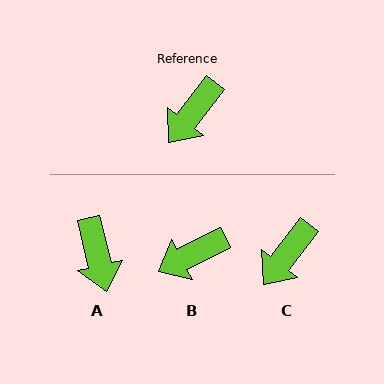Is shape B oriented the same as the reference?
No, it is off by about 26 degrees.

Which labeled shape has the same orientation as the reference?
C.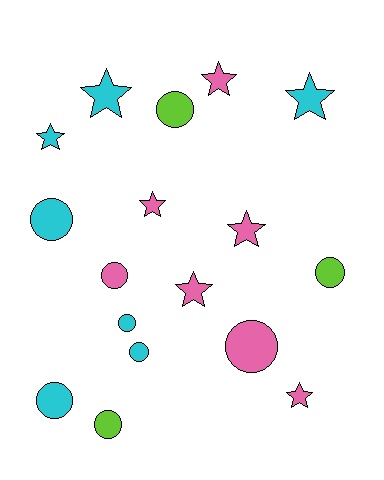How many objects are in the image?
There are 17 objects.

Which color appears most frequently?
Pink, with 7 objects.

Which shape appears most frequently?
Circle, with 9 objects.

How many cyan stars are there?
There are 3 cyan stars.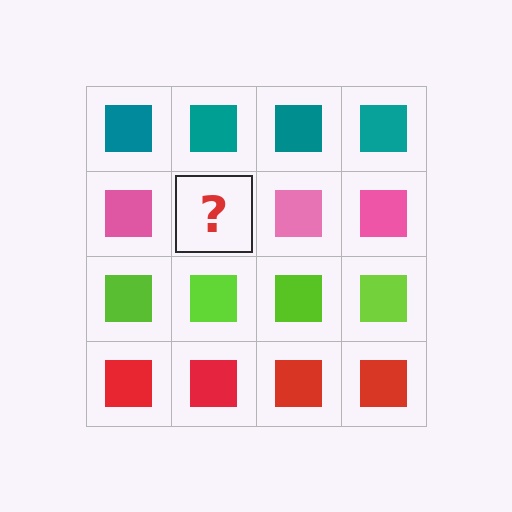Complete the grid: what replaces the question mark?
The question mark should be replaced with a pink square.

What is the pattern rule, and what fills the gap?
The rule is that each row has a consistent color. The gap should be filled with a pink square.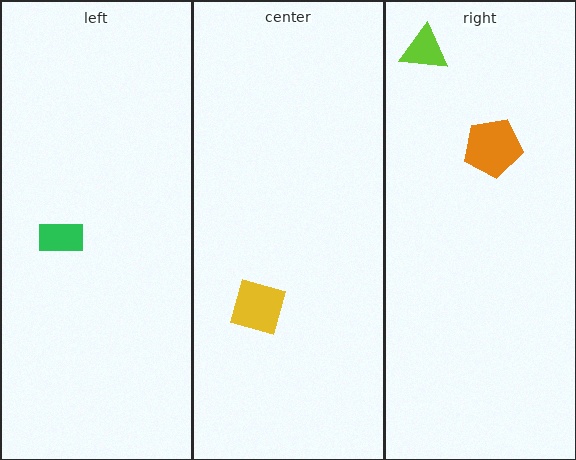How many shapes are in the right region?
2.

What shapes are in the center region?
The yellow square.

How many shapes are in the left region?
1.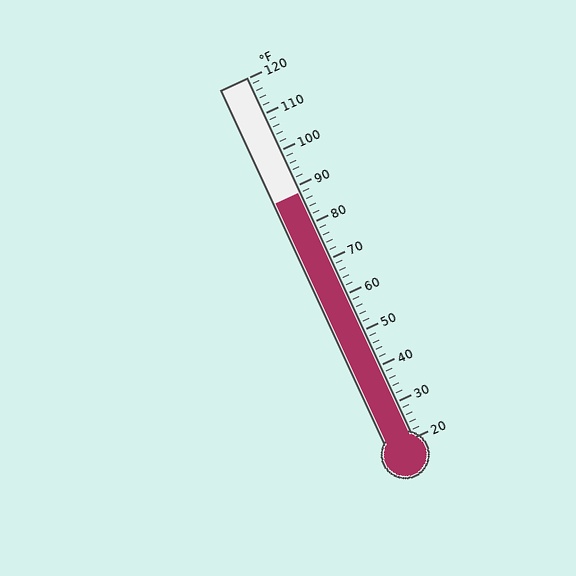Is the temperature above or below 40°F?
The temperature is above 40°F.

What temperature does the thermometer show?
The thermometer shows approximately 88°F.